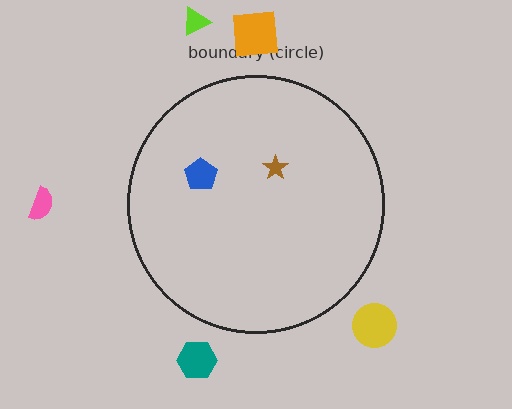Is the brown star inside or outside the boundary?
Inside.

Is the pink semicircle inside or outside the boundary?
Outside.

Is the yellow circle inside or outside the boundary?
Outside.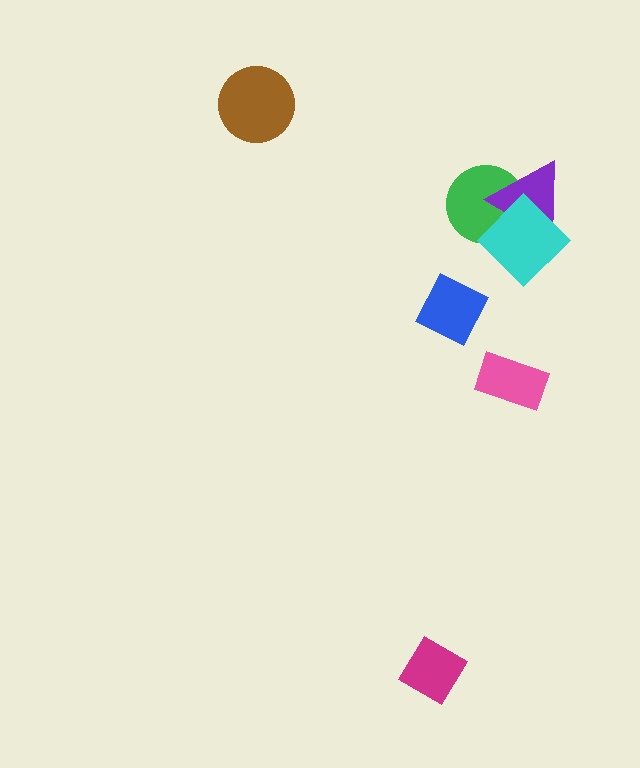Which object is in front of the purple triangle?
The cyan diamond is in front of the purple triangle.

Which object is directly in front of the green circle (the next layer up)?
The purple triangle is directly in front of the green circle.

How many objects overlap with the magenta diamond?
0 objects overlap with the magenta diamond.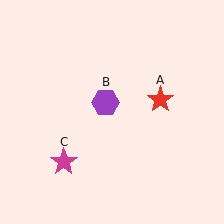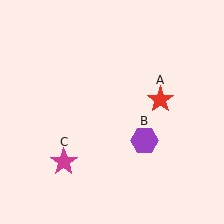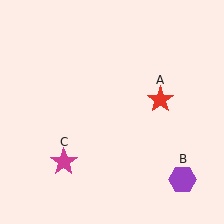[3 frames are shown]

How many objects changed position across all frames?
1 object changed position: purple hexagon (object B).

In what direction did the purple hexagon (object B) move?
The purple hexagon (object B) moved down and to the right.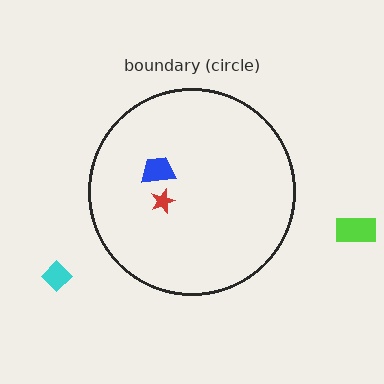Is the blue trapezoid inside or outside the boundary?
Inside.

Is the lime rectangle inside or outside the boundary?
Outside.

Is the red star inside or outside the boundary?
Inside.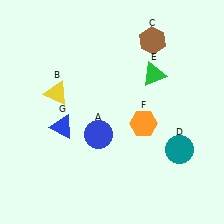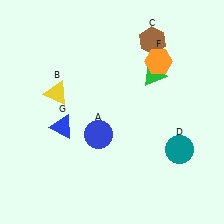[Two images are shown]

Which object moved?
The orange hexagon (F) moved up.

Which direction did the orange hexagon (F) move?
The orange hexagon (F) moved up.